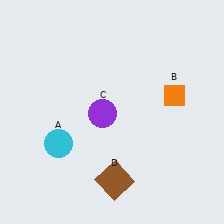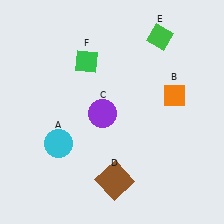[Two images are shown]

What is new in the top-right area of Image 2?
A green diamond (E) was added in the top-right area of Image 2.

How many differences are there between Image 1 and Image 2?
There are 2 differences between the two images.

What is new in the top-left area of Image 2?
A green diamond (F) was added in the top-left area of Image 2.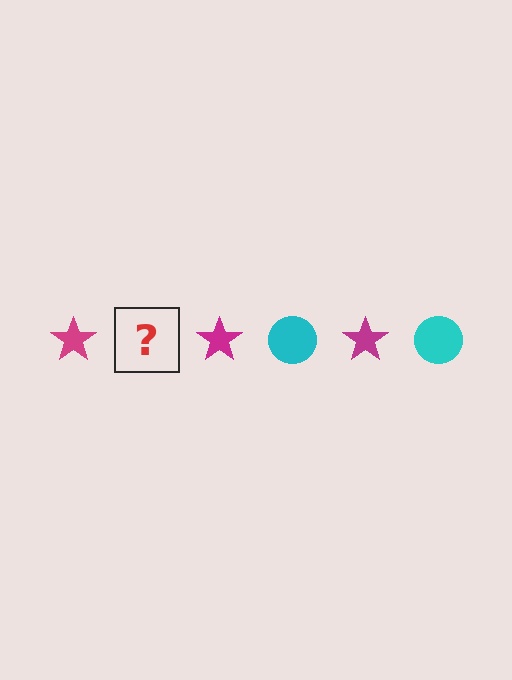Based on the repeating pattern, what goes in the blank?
The blank should be a cyan circle.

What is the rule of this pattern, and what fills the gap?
The rule is that the pattern alternates between magenta star and cyan circle. The gap should be filled with a cyan circle.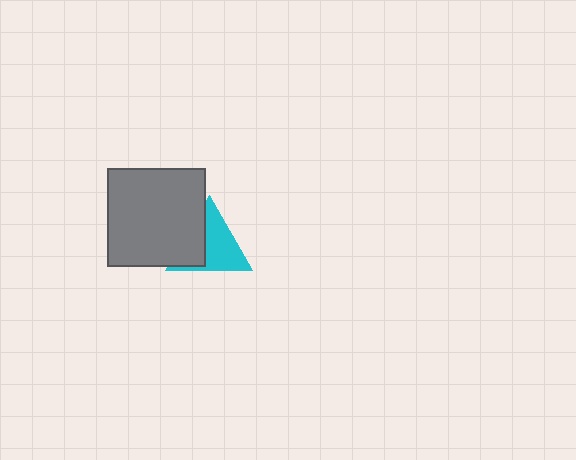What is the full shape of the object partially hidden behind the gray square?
The partially hidden object is a cyan triangle.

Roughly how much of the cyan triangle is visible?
About half of it is visible (roughly 63%).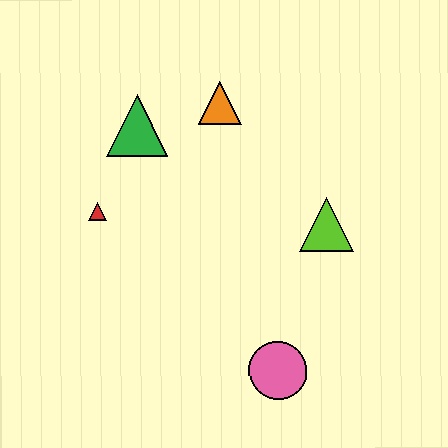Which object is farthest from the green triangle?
The pink circle is farthest from the green triangle.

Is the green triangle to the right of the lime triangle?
No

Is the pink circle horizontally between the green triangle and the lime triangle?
Yes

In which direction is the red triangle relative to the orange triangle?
The red triangle is to the left of the orange triangle.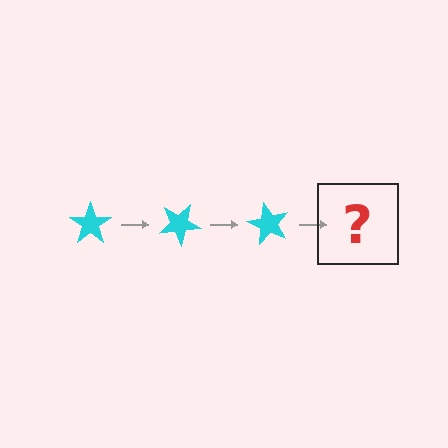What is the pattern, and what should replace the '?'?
The pattern is that the star rotates 30 degrees each step. The '?' should be a cyan star rotated 90 degrees.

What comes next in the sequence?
The next element should be a cyan star rotated 90 degrees.